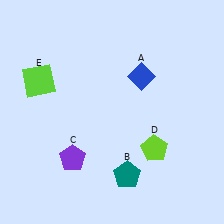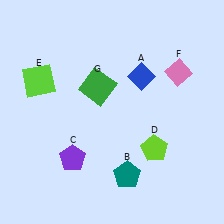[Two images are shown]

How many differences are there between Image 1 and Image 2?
There are 2 differences between the two images.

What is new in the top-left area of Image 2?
A green square (G) was added in the top-left area of Image 2.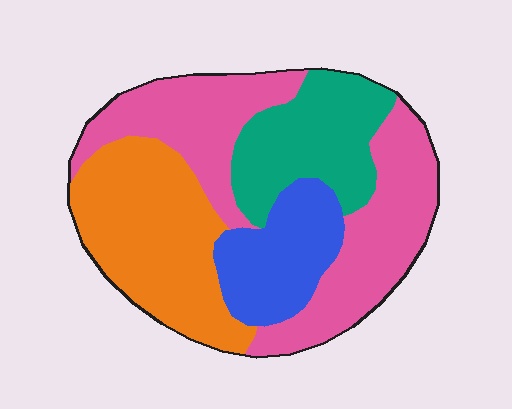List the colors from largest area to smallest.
From largest to smallest: pink, orange, teal, blue.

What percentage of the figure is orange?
Orange covers 27% of the figure.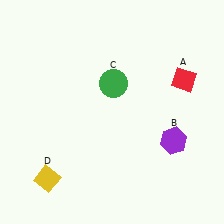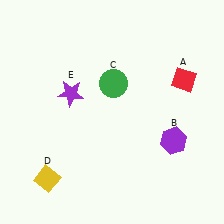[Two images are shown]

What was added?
A purple star (E) was added in Image 2.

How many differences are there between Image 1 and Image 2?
There is 1 difference between the two images.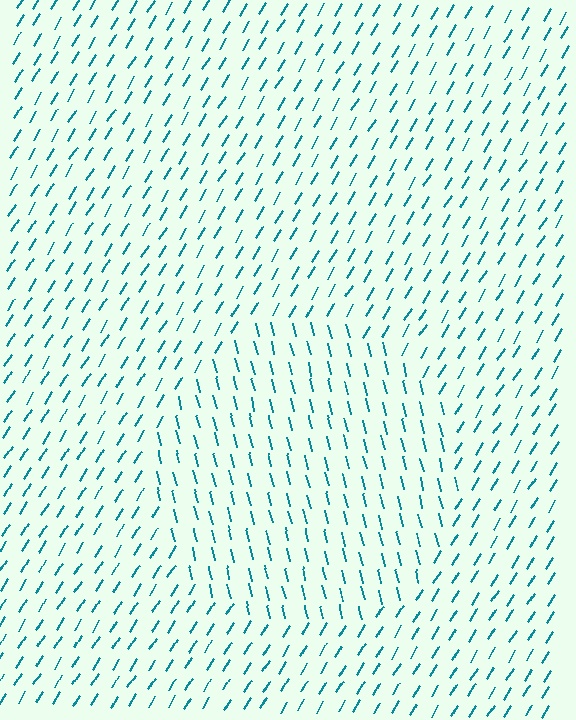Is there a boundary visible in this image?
Yes, there is a texture boundary formed by a change in line orientation.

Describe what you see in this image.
The image is filled with small teal line segments. A circle region in the image has lines oriented differently from the surrounding lines, creating a visible texture boundary.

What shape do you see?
I see a circle.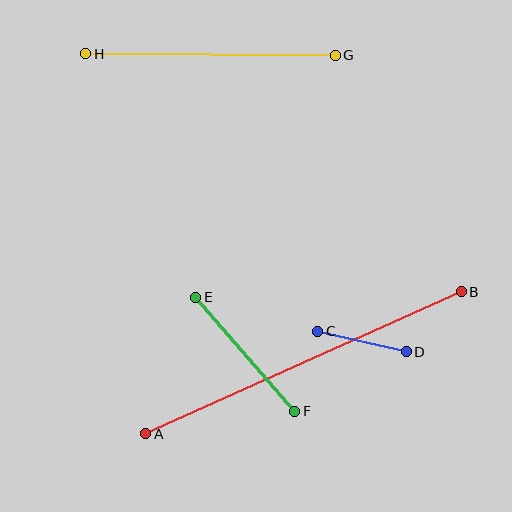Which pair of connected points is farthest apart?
Points A and B are farthest apart.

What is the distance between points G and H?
The distance is approximately 249 pixels.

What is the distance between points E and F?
The distance is approximately 151 pixels.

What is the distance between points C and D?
The distance is approximately 91 pixels.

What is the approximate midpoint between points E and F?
The midpoint is at approximately (245, 354) pixels.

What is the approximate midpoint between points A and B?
The midpoint is at approximately (304, 363) pixels.